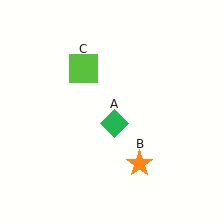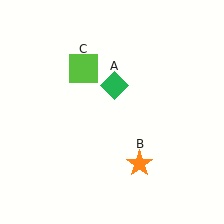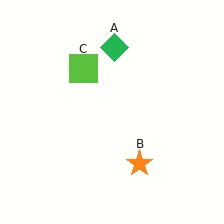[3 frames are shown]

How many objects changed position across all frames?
1 object changed position: green diamond (object A).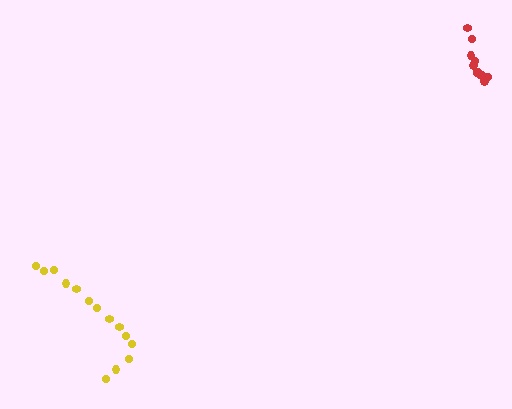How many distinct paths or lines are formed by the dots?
There are 2 distinct paths.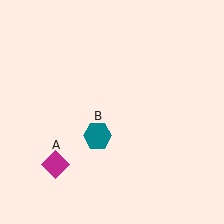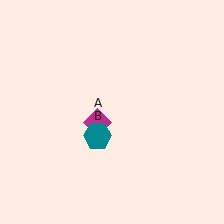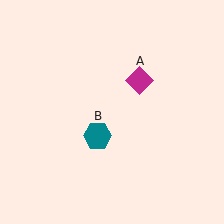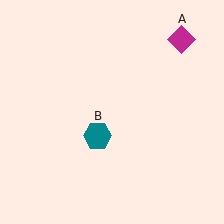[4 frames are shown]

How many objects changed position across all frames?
1 object changed position: magenta diamond (object A).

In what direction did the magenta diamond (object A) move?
The magenta diamond (object A) moved up and to the right.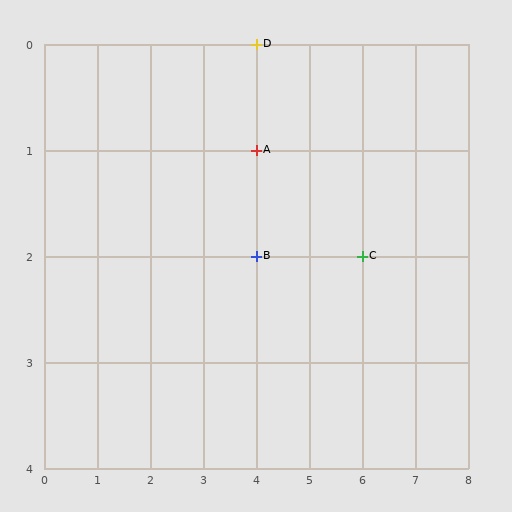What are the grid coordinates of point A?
Point A is at grid coordinates (4, 1).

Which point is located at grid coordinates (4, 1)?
Point A is at (4, 1).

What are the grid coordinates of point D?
Point D is at grid coordinates (4, 0).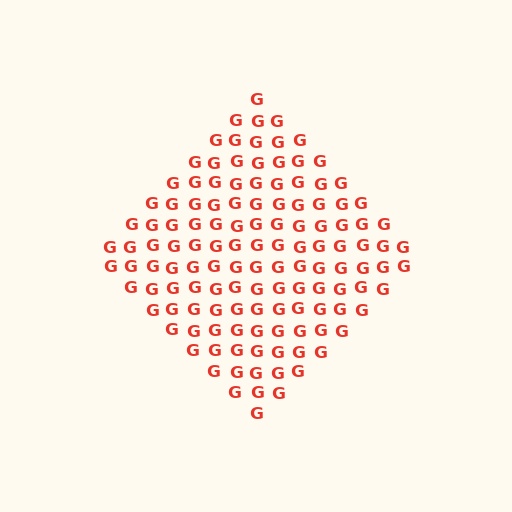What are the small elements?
The small elements are letter G's.